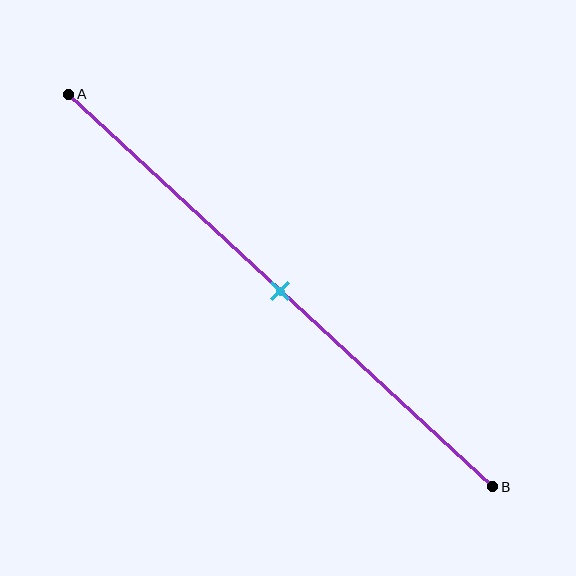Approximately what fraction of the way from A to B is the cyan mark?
The cyan mark is approximately 50% of the way from A to B.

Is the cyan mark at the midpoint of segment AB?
Yes, the mark is approximately at the midpoint.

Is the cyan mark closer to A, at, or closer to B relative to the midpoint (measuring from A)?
The cyan mark is approximately at the midpoint of segment AB.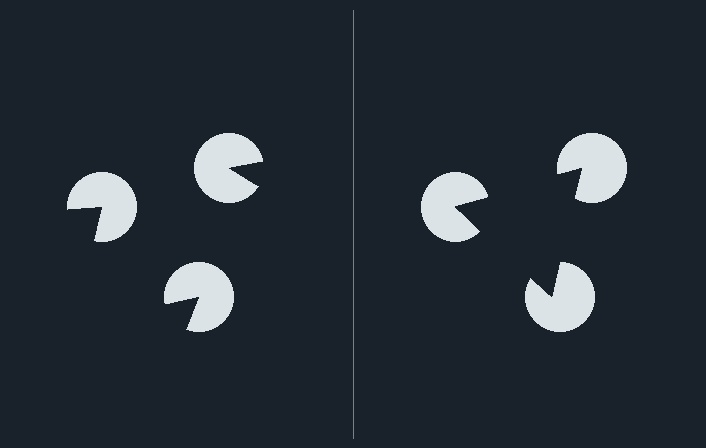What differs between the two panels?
The pac-man discs are positioned identically on both sides; only the wedge orientations differ. On the right they align to a triangle; on the left they are misaligned.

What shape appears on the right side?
An illusory triangle.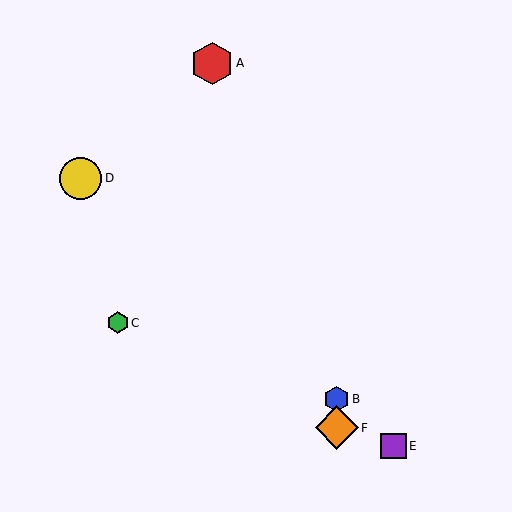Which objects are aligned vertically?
Objects B, F are aligned vertically.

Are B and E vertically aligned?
No, B is at x≈337 and E is at x≈393.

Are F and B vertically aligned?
Yes, both are at x≈337.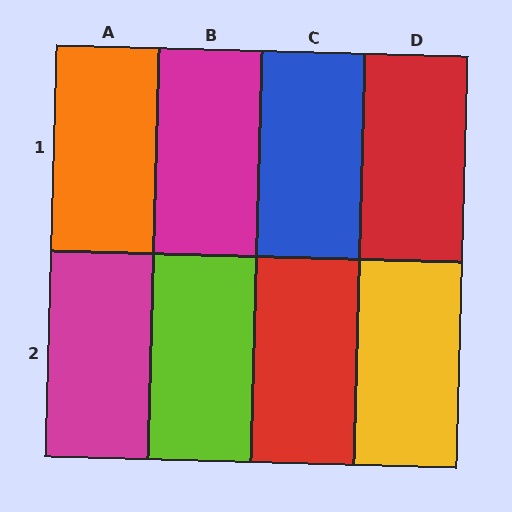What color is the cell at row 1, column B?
Magenta.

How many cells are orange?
1 cell is orange.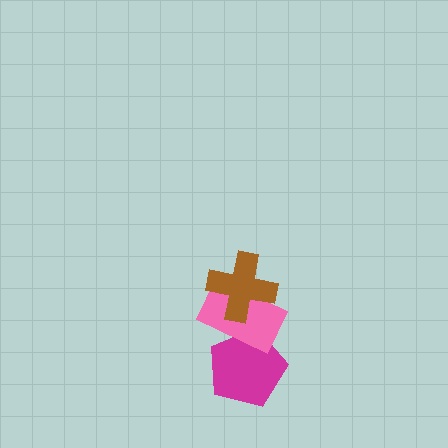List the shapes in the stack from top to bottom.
From top to bottom: the brown cross, the pink rectangle, the magenta pentagon.